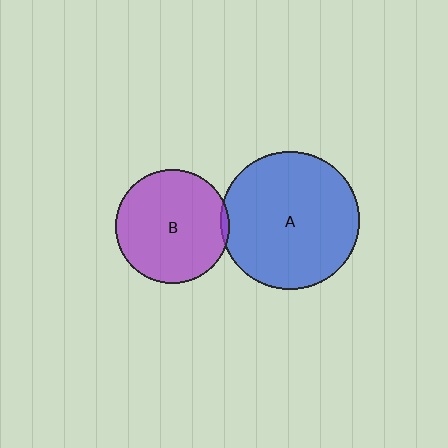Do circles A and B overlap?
Yes.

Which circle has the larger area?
Circle A (blue).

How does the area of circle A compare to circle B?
Approximately 1.5 times.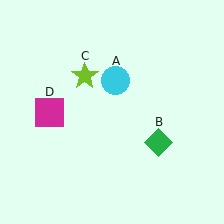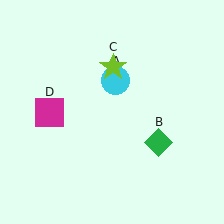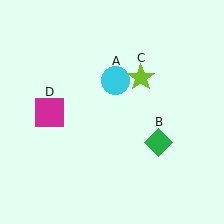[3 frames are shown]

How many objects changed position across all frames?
1 object changed position: lime star (object C).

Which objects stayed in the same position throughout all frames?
Cyan circle (object A) and green diamond (object B) and magenta square (object D) remained stationary.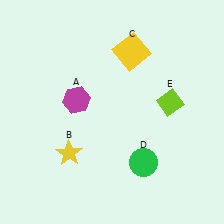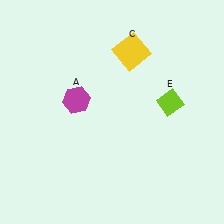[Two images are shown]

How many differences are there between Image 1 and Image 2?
There are 2 differences between the two images.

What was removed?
The yellow star (B), the green circle (D) were removed in Image 2.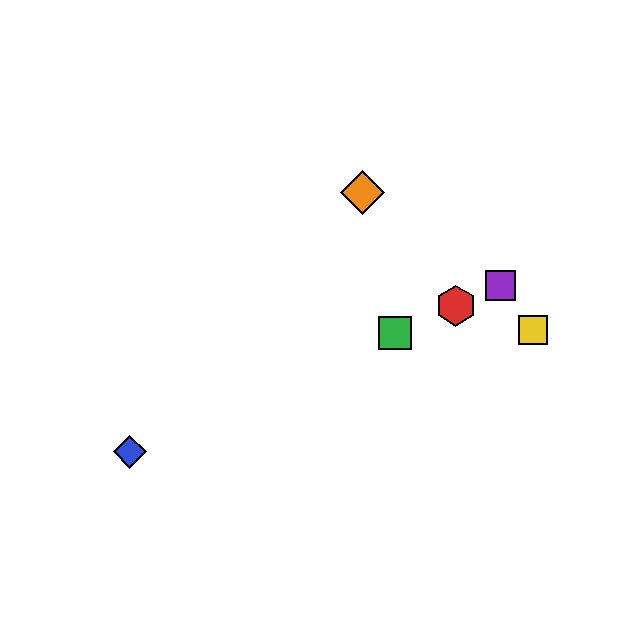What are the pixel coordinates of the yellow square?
The yellow square is at (533, 330).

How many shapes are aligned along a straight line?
4 shapes (the red hexagon, the blue diamond, the green square, the purple square) are aligned along a straight line.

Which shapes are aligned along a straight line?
The red hexagon, the blue diamond, the green square, the purple square are aligned along a straight line.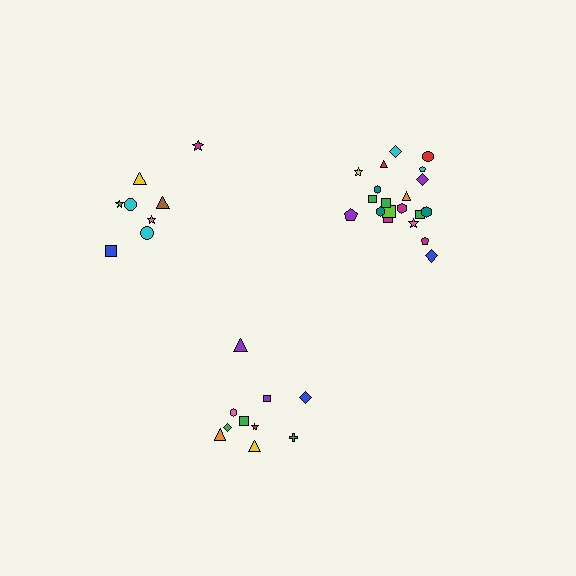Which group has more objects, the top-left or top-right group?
The top-right group.